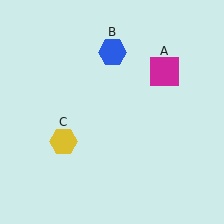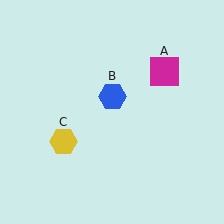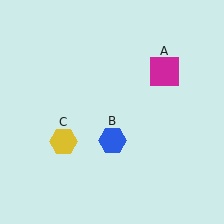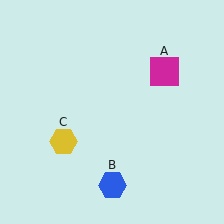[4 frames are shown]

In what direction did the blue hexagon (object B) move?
The blue hexagon (object B) moved down.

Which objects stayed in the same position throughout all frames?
Magenta square (object A) and yellow hexagon (object C) remained stationary.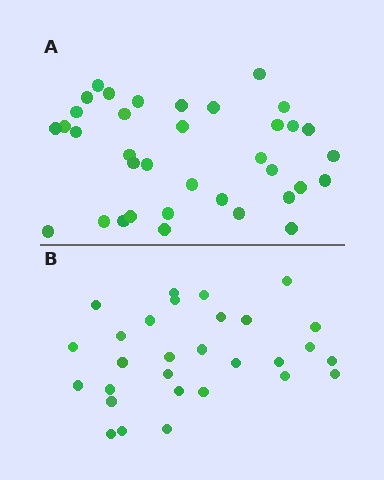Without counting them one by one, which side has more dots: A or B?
Region A (the top region) has more dots.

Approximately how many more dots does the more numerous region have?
Region A has roughly 8 or so more dots than region B.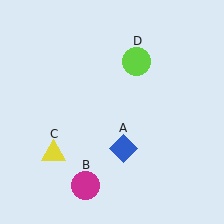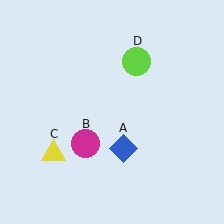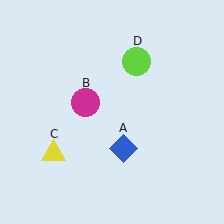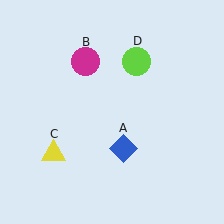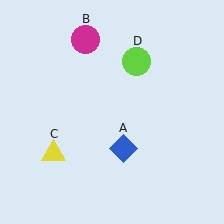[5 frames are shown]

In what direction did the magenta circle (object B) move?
The magenta circle (object B) moved up.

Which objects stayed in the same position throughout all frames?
Blue diamond (object A) and yellow triangle (object C) and lime circle (object D) remained stationary.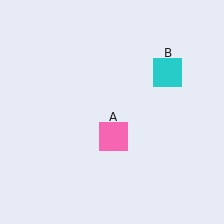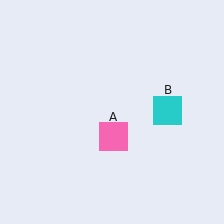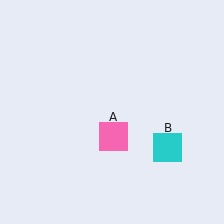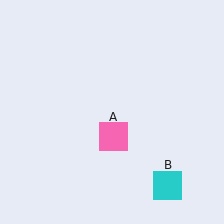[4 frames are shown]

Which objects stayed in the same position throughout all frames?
Pink square (object A) remained stationary.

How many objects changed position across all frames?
1 object changed position: cyan square (object B).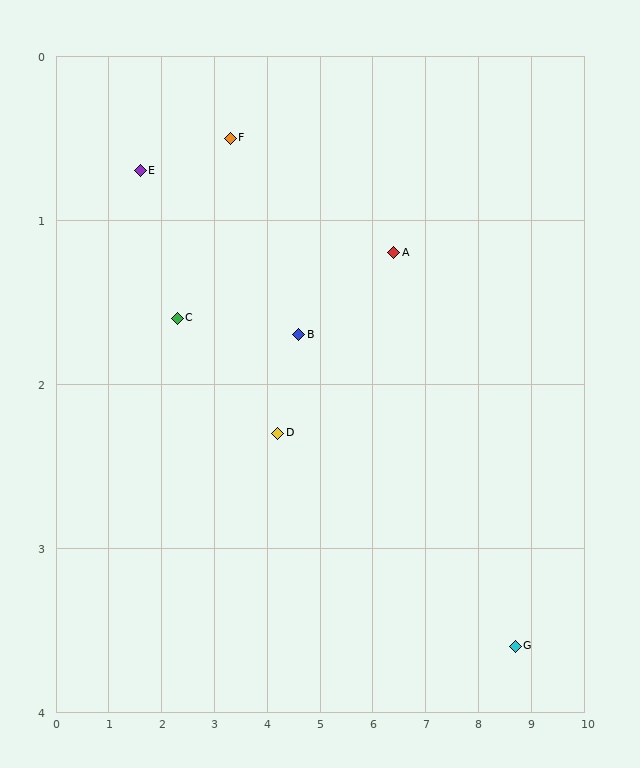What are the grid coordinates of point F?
Point F is at approximately (3.3, 0.5).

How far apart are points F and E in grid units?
Points F and E are about 1.7 grid units apart.